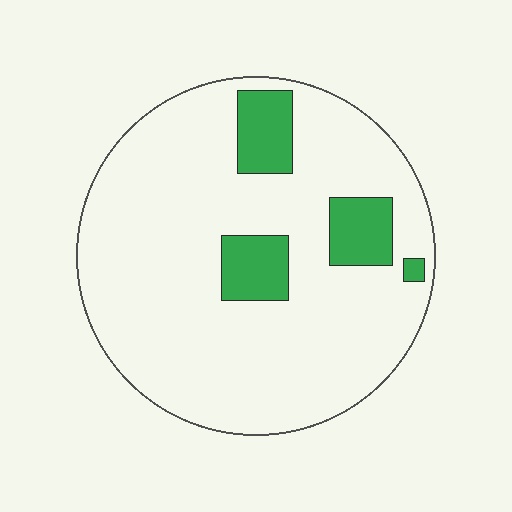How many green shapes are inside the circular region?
4.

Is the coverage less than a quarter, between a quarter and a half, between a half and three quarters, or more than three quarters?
Less than a quarter.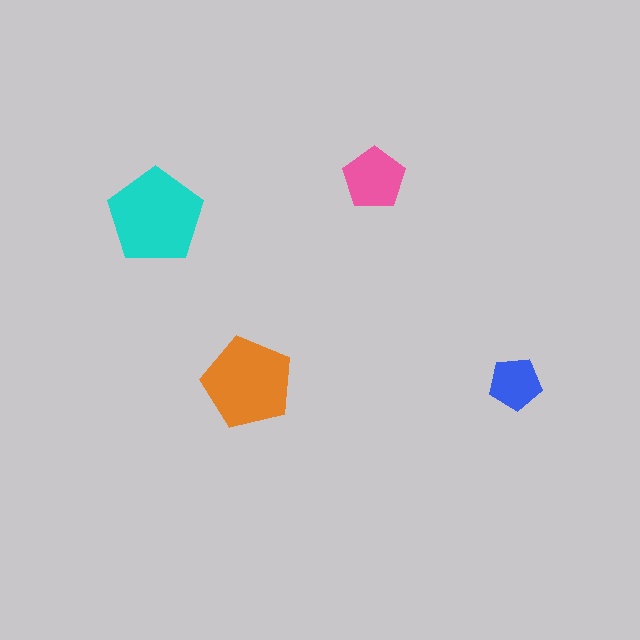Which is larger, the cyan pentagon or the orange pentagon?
The cyan one.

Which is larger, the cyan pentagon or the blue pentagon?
The cyan one.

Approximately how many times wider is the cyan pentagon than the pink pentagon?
About 1.5 times wider.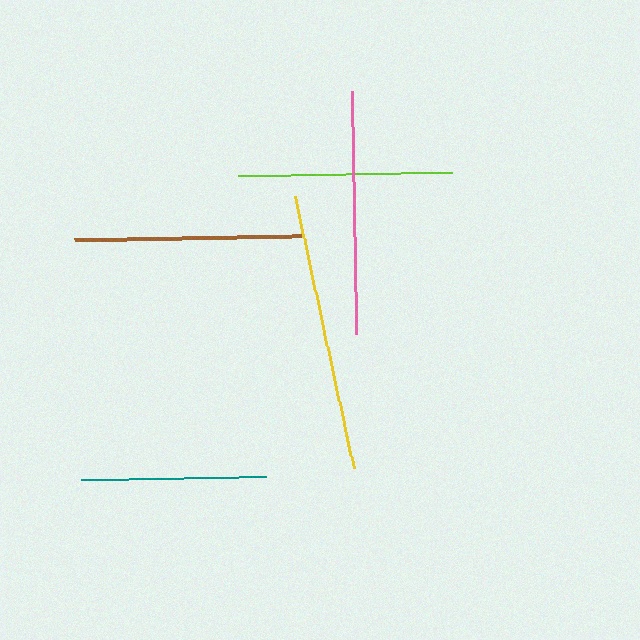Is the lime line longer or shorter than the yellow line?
The yellow line is longer than the lime line.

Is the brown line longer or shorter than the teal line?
The brown line is longer than the teal line.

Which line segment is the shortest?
The teal line is the shortest at approximately 185 pixels.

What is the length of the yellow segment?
The yellow segment is approximately 278 pixels long.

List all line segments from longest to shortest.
From longest to shortest: yellow, pink, brown, lime, teal.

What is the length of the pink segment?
The pink segment is approximately 243 pixels long.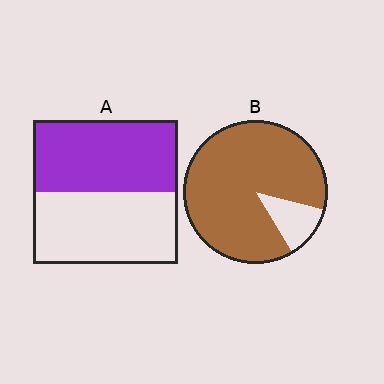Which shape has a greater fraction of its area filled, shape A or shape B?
Shape B.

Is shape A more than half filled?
Roughly half.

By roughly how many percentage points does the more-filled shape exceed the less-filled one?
By roughly 40 percentage points (B over A).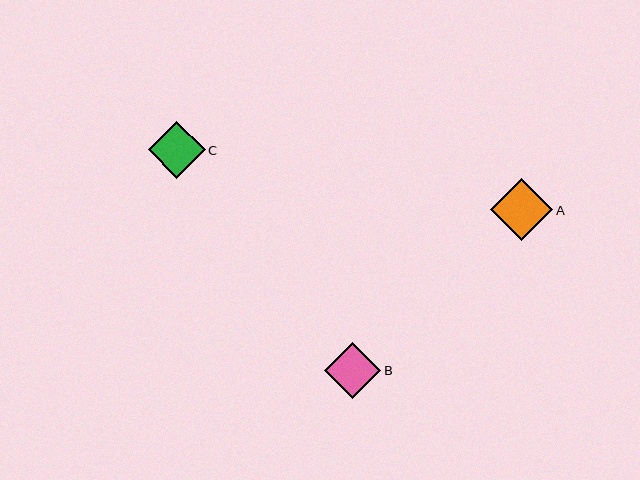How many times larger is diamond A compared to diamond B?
Diamond A is approximately 1.1 times the size of diamond B.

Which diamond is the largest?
Diamond A is the largest with a size of approximately 62 pixels.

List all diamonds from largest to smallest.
From largest to smallest: A, C, B.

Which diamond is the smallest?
Diamond B is the smallest with a size of approximately 56 pixels.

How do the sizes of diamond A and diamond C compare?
Diamond A and diamond C are approximately the same size.